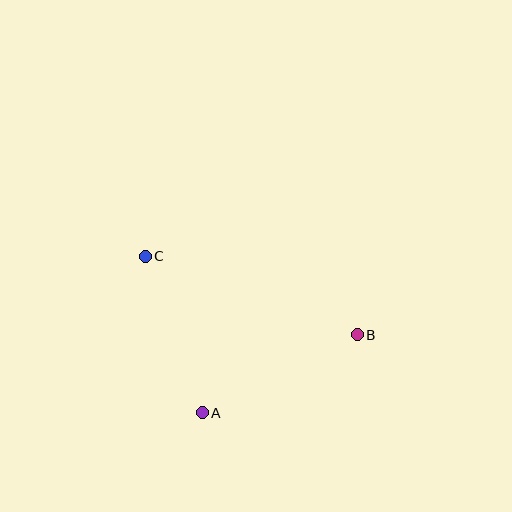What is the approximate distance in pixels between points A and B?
The distance between A and B is approximately 174 pixels.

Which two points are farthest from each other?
Points B and C are farthest from each other.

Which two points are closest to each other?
Points A and C are closest to each other.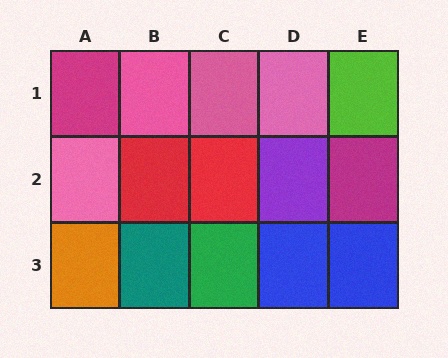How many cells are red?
2 cells are red.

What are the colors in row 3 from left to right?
Orange, teal, green, blue, blue.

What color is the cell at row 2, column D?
Purple.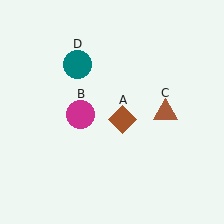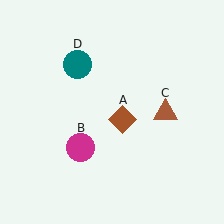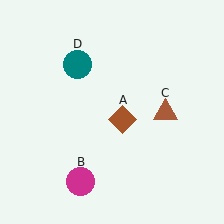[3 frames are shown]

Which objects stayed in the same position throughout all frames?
Brown diamond (object A) and brown triangle (object C) and teal circle (object D) remained stationary.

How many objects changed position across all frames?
1 object changed position: magenta circle (object B).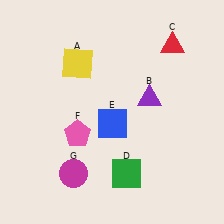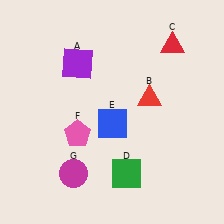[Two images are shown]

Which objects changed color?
A changed from yellow to purple. B changed from purple to red.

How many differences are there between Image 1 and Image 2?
There are 2 differences between the two images.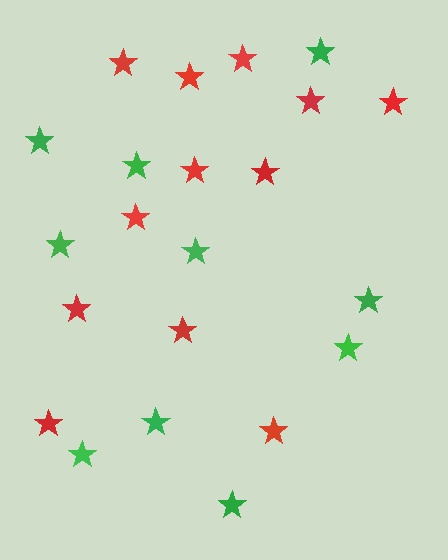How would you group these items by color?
There are 2 groups: one group of red stars (12) and one group of green stars (10).